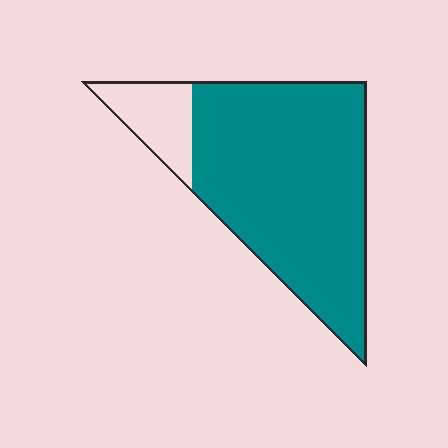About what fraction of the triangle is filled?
About five sixths (5/6).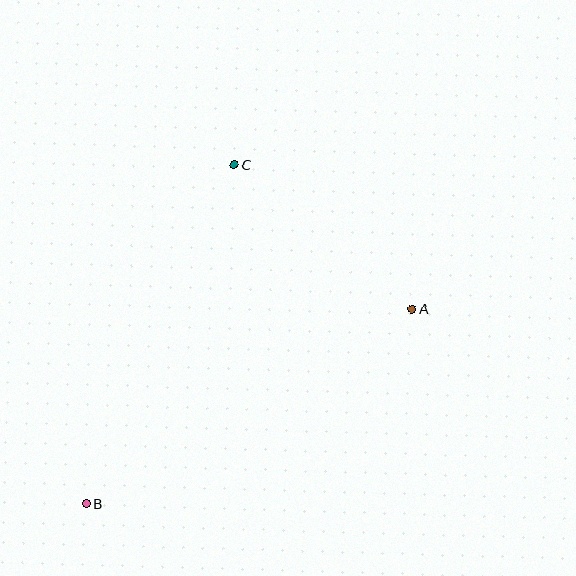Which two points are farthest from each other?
Points A and B are farthest from each other.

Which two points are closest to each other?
Points A and C are closest to each other.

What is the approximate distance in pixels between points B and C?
The distance between B and C is approximately 370 pixels.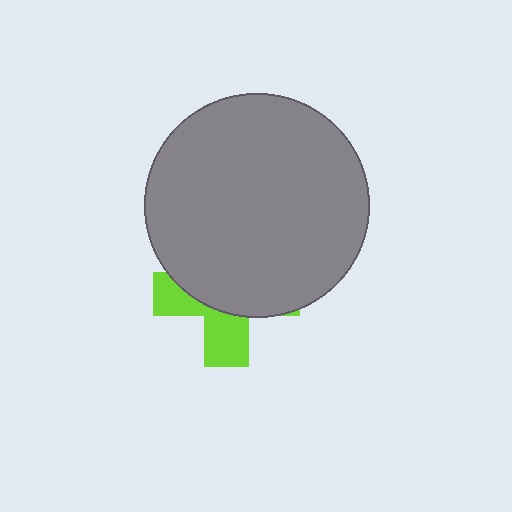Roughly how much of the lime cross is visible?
A small part of it is visible (roughly 36%).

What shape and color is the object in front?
The object in front is a gray circle.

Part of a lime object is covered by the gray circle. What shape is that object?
It is a cross.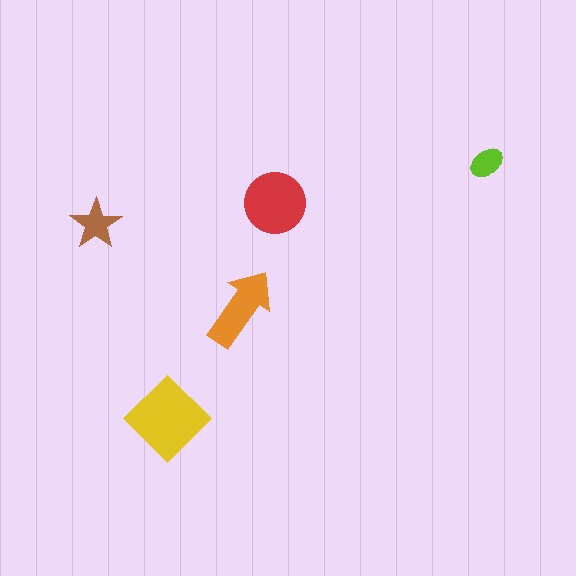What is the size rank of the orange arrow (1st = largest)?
3rd.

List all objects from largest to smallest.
The yellow diamond, the red circle, the orange arrow, the brown star, the lime ellipse.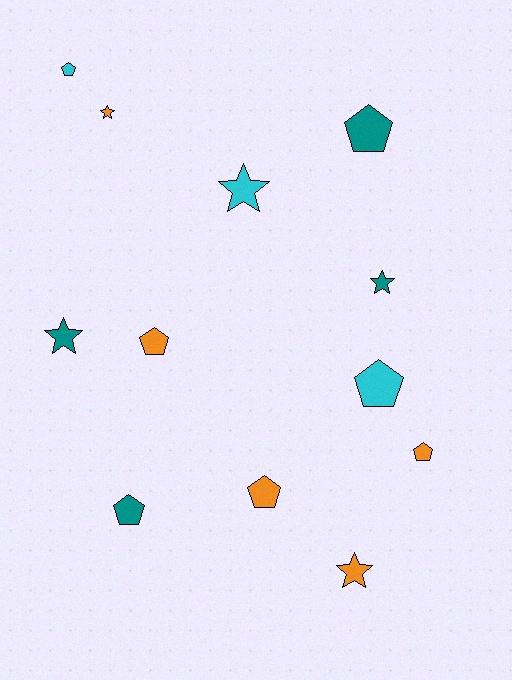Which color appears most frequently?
Orange, with 5 objects.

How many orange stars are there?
There are 2 orange stars.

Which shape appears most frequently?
Pentagon, with 7 objects.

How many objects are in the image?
There are 12 objects.